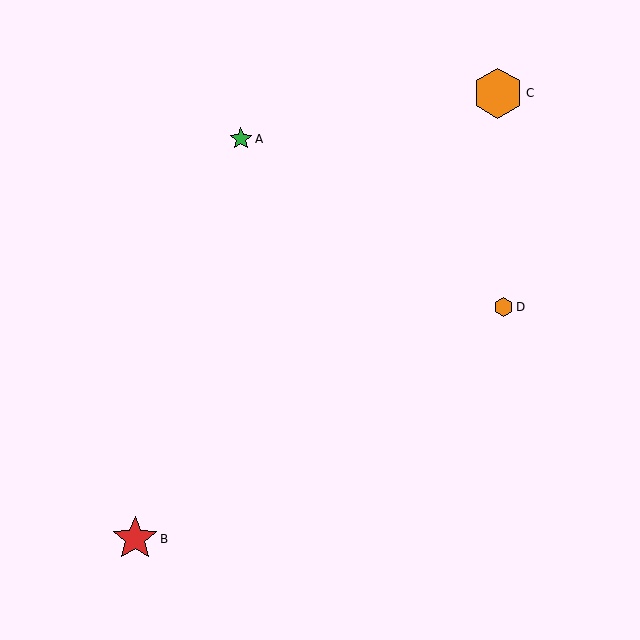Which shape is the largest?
The orange hexagon (labeled C) is the largest.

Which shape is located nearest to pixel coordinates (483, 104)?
The orange hexagon (labeled C) at (498, 93) is nearest to that location.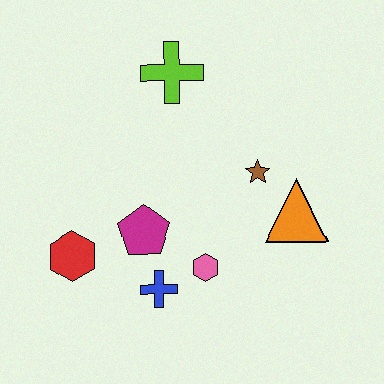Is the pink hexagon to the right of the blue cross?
Yes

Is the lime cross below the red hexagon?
No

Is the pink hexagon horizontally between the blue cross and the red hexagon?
No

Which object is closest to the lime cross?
The brown star is closest to the lime cross.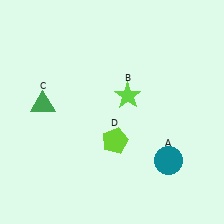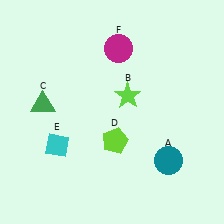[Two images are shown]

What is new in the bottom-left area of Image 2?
A cyan diamond (E) was added in the bottom-left area of Image 2.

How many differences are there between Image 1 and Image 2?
There are 2 differences between the two images.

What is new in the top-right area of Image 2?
A magenta circle (F) was added in the top-right area of Image 2.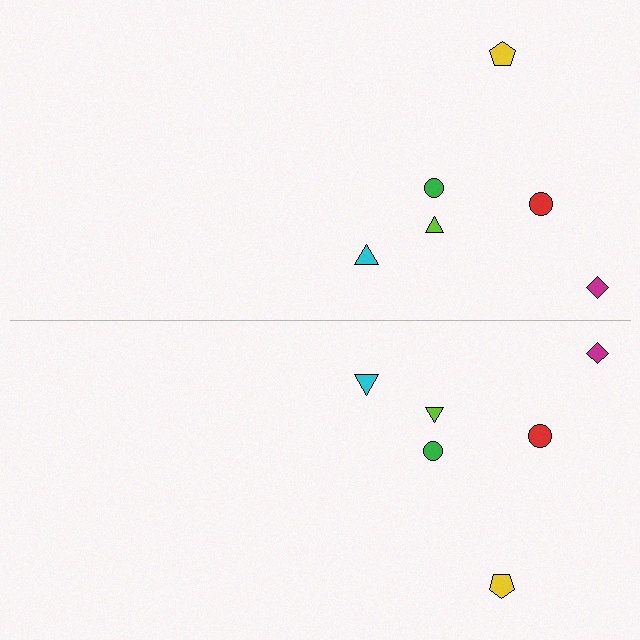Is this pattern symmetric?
Yes, this pattern has bilateral (reflection) symmetry.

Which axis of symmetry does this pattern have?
The pattern has a horizontal axis of symmetry running through the center of the image.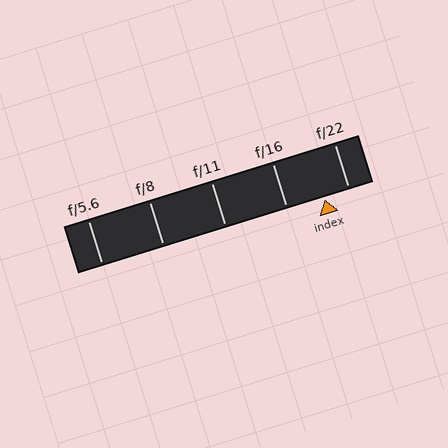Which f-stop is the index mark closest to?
The index mark is closest to f/22.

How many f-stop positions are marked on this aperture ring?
There are 5 f-stop positions marked.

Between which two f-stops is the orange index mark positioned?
The index mark is between f/16 and f/22.